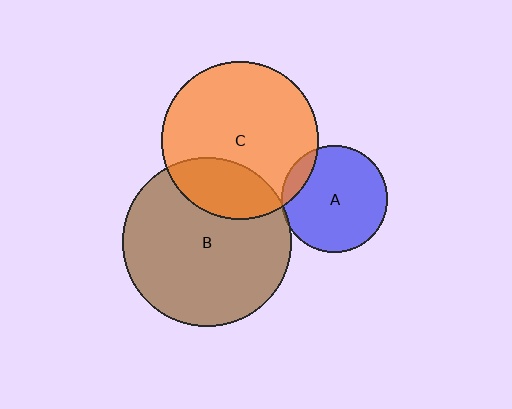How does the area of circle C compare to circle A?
Approximately 2.2 times.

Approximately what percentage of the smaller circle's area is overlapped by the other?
Approximately 25%.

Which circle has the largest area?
Circle B (brown).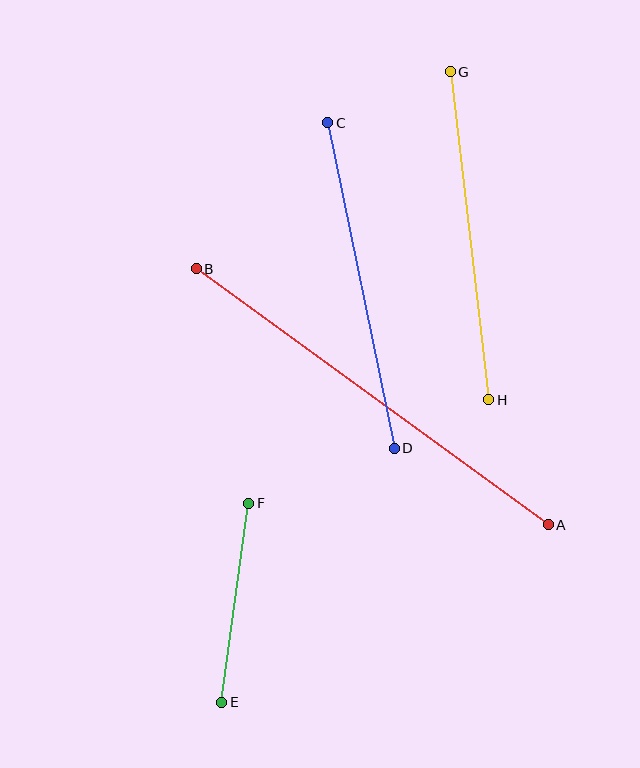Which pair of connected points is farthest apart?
Points A and B are farthest apart.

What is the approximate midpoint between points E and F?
The midpoint is at approximately (235, 603) pixels.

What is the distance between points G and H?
The distance is approximately 330 pixels.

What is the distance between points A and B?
The distance is approximately 435 pixels.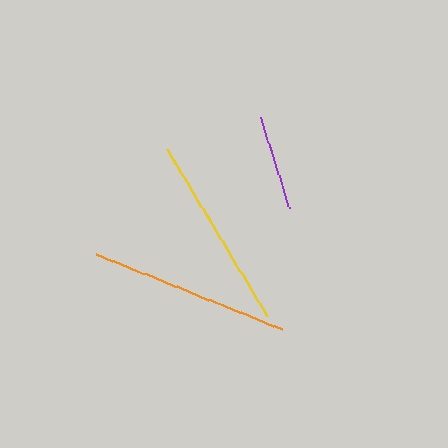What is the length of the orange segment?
The orange segment is approximately 201 pixels long.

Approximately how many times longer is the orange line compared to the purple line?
The orange line is approximately 2.1 times the length of the purple line.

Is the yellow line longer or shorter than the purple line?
The yellow line is longer than the purple line.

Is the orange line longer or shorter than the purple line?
The orange line is longer than the purple line.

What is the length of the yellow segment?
The yellow segment is approximately 194 pixels long.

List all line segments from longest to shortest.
From longest to shortest: orange, yellow, purple.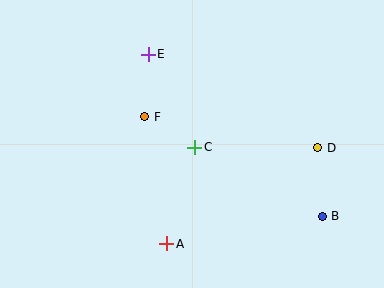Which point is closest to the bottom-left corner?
Point A is closest to the bottom-left corner.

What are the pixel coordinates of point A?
Point A is at (167, 244).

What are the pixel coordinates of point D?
Point D is at (318, 148).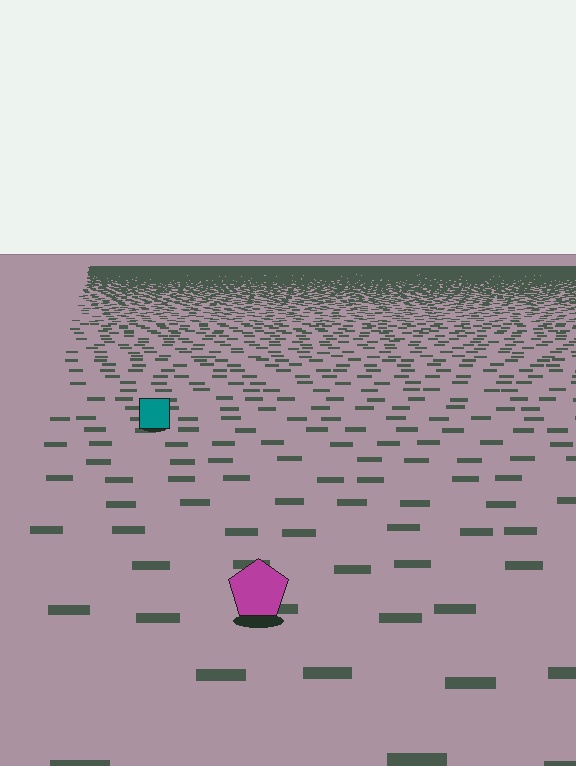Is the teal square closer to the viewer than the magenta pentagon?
No. The magenta pentagon is closer — you can tell from the texture gradient: the ground texture is coarser near it.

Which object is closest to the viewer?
The magenta pentagon is closest. The texture marks near it are larger and more spread out.